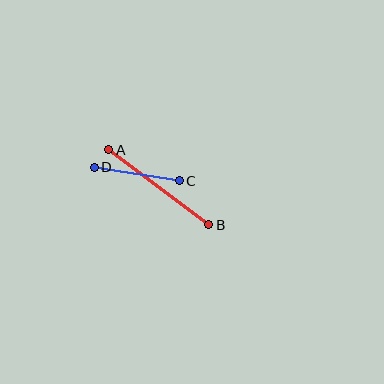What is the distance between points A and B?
The distance is approximately 125 pixels.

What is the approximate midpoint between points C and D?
The midpoint is at approximately (137, 174) pixels.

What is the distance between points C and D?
The distance is approximately 86 pixels.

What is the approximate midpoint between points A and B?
The midpoint is at approximately (159, 187) pixels.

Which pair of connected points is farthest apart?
Points A and B are farthest apart.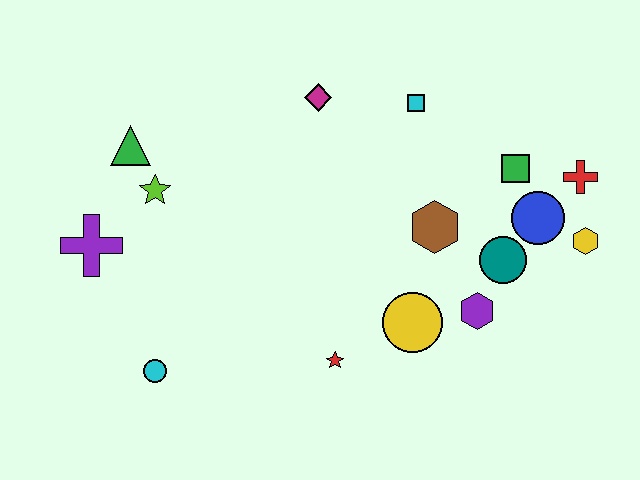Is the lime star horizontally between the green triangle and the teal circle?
Yes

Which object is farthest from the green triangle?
The yellow hexagon is farthest from the green triangle.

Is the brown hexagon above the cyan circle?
Yes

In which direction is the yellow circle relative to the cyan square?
The yellow circle is below the cyan square.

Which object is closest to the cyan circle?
The purple cross is closest to the cyan circle.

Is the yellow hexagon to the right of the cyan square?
Yes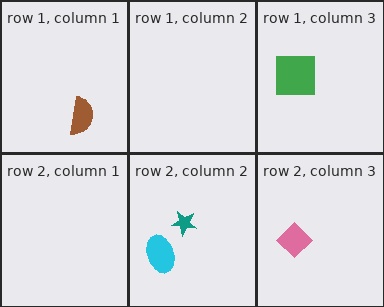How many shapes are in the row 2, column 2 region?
2.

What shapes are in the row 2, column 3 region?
The pink diamond.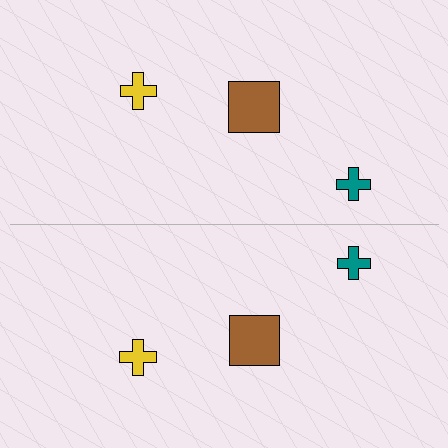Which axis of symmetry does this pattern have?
The pattern has a horizontal axis of symmetry running through the center of the image.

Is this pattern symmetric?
Yes, this pattern has bilateral (reflection) symmetry.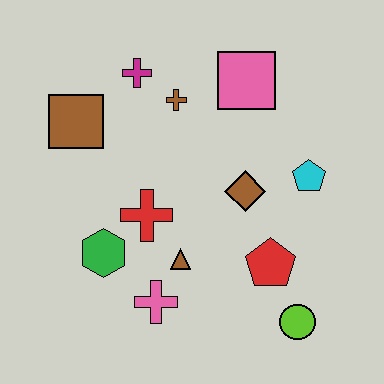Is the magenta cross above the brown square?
Yes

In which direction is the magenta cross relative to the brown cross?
The magenta cross is to the left of the brown cross.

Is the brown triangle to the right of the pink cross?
Yes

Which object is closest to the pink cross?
The brown triangle is closest to the pink cross.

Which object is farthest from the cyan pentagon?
The brown square is farthest from the cyan pentagon.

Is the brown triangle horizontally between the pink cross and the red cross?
No